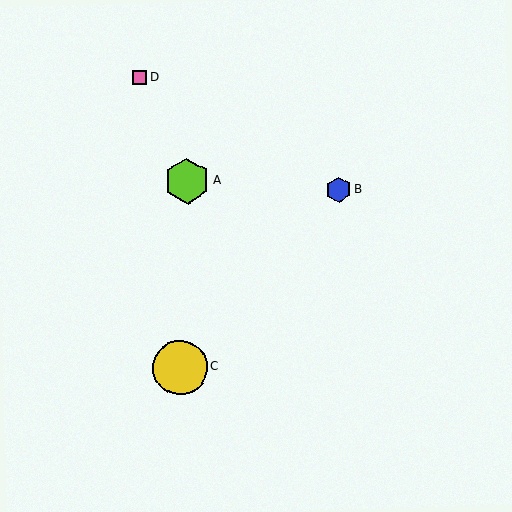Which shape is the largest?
The yellow circle (labeled C) is the largest.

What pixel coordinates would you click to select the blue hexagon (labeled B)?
Click at (339, 190) to select the blue hexagon B.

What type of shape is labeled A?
Shape A is a lime hexagon.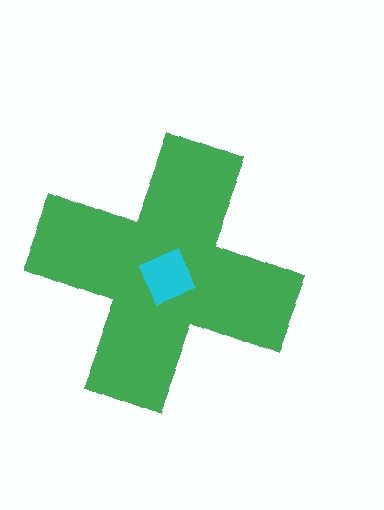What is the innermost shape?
The cyan square.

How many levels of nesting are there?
2.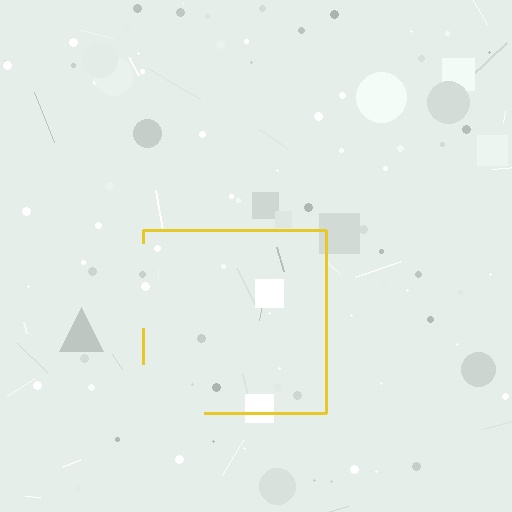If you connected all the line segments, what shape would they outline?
They would outline a square.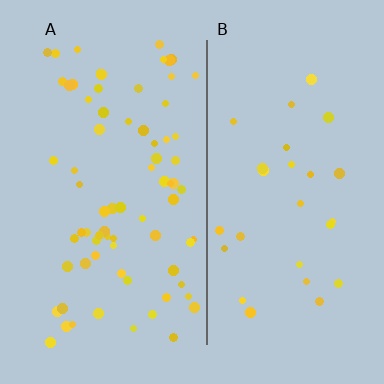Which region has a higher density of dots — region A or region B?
A (the left).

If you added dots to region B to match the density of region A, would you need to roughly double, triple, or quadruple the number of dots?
Approximately triple.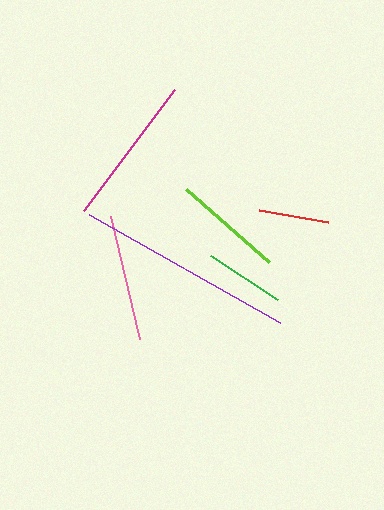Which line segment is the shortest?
The red line is the shortest at approximately 71 pixels.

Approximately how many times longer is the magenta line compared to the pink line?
The magenta line is approximately 1.2 times the length of the pink line.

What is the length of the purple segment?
The purple segment is approximately 219 pixels long.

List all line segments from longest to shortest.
From longest to shortest: purple, magenta, pink, lime, green, red.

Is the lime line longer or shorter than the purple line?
The purple line is longer than the lime line.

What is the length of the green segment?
The green segment is approximately 81 pixels long.